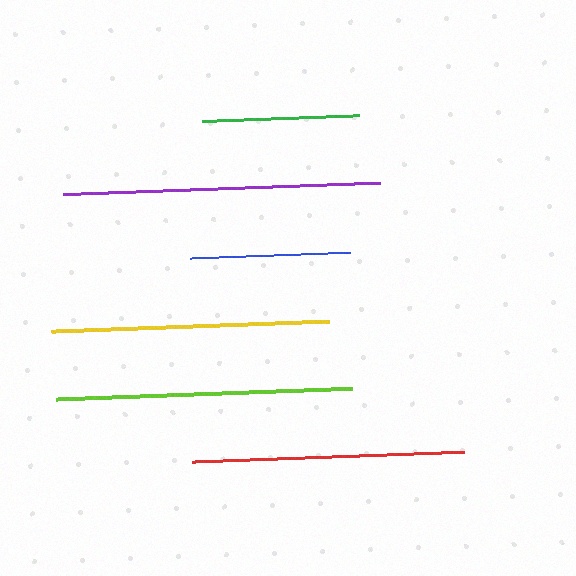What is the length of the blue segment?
The blue segment is approximately 160 pixels long.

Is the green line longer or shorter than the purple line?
The purple line is longer than the green line.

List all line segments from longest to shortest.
From longest to shortest: purple, lime, yellow, red, blue, green.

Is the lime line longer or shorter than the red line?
The lime line is longer than the red line.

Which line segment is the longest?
The purple line is the longest at approximately 317 pixels.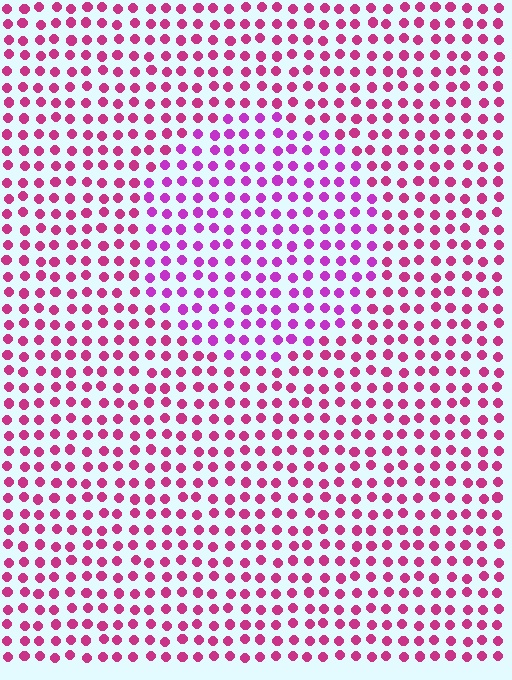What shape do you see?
I see a circle.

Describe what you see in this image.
The image is filled with small magenta elements in a uniform arrangement. A circle-shaped region is visible where the elements are tinted to a slightly different hue, forming a subtle color boundary.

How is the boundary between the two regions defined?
The boundary is defined purely by a slight shift in hue (about 28 degrees). Spacing, size, and orientation are identical on both sides.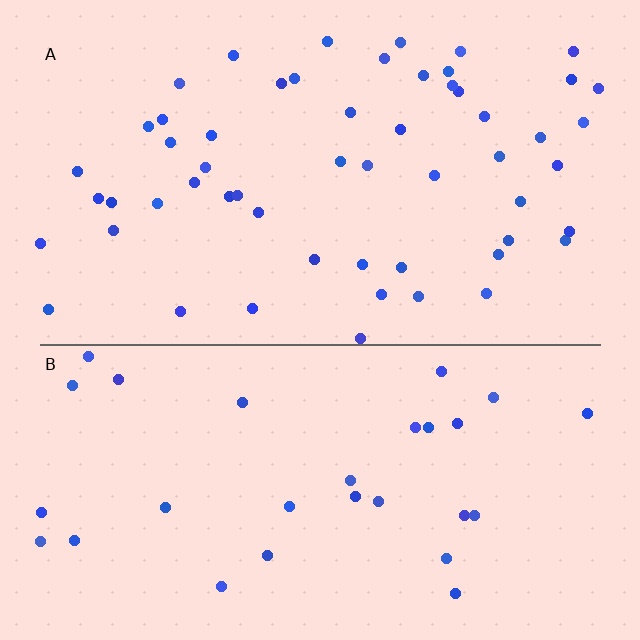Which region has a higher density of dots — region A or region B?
A (the top).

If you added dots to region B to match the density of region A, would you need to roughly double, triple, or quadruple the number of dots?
Approximately double.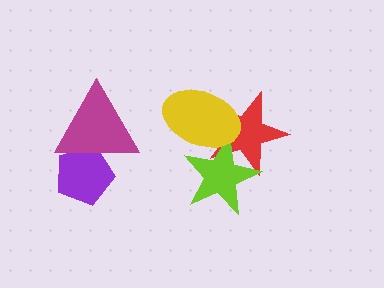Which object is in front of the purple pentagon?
The magenta triangle is in front of the purple pentagon.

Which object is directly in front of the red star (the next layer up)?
The lime star is directly in front of the red star.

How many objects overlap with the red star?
2 objects overlap with the red star.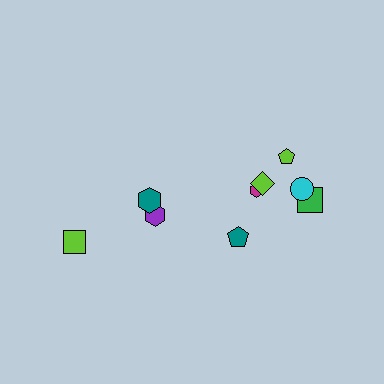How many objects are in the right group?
There are 6 objects.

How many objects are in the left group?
There are 3 objects.